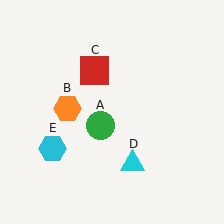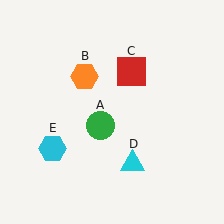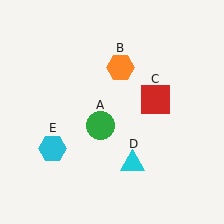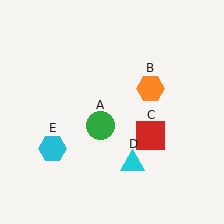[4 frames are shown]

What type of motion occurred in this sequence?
The orange hexagon (object B), red square (object C) rotated clockwise around the center of the scene.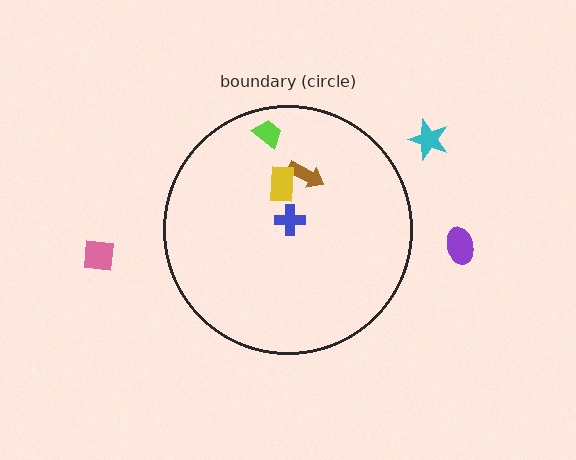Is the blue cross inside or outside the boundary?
Inside.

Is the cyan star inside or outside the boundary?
Outside.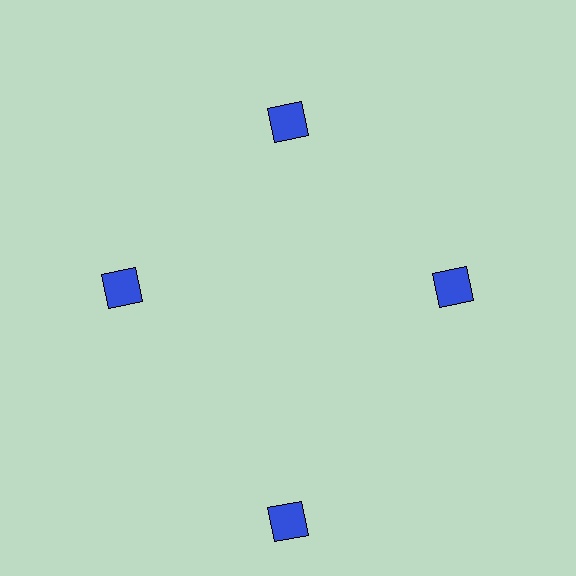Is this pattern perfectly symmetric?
No. The 4 blue diamonds are arranged in a ring, but one element near the 6 o'clock position is pushed outward from the center, breaking the 4-fold rotational symmetry.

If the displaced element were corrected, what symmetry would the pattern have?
It would have 4-fold rotational symmetry — the pattern would map onto itself every 90 degrees.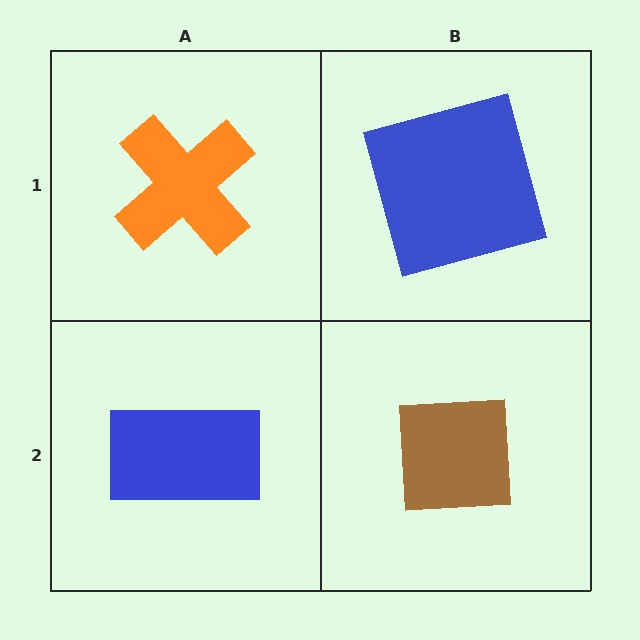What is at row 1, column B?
A blue square.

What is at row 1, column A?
An orange cross.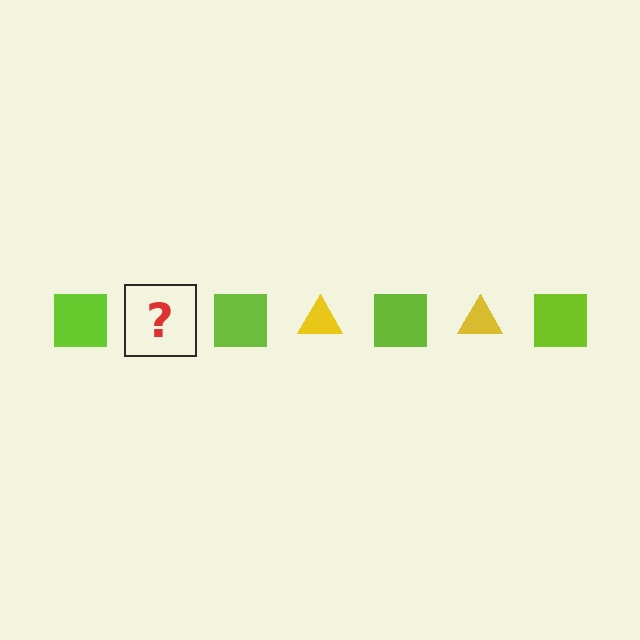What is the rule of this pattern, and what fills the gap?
The rule is that the pattern alternates between lime square and yellow triangle. The gap should be filled with a yellow triangle.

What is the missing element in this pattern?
The missing element is a yellow triangle.